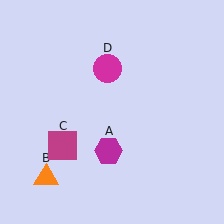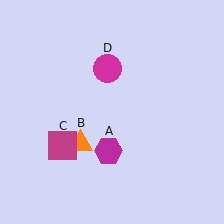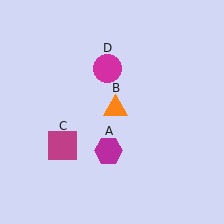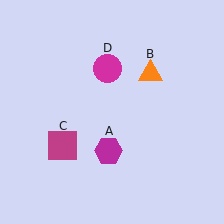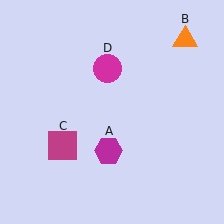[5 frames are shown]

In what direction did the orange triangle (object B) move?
The orange triangle (object B) moved up and to the right.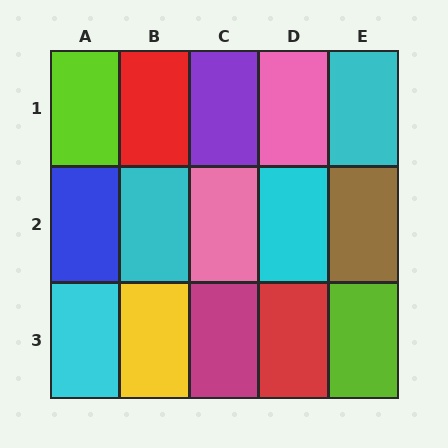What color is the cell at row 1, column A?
Lime.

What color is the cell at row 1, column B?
Red.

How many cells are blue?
1 cell is blue.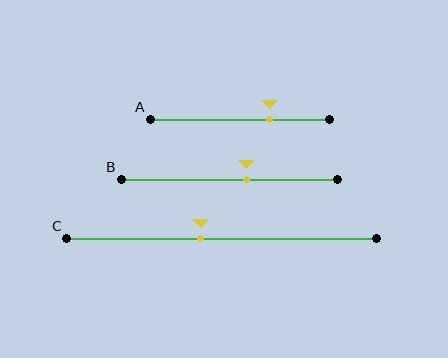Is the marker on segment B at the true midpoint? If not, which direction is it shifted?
No, the marker on segment B is shifted to the right by about 8% of the segment length.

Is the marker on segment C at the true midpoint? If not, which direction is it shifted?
No, the marker on segment C is shifted to the left by about 7% of the segment length.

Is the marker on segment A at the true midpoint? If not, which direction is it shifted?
No, the marker on segment A is shifted to the right by about 17% of the segment length.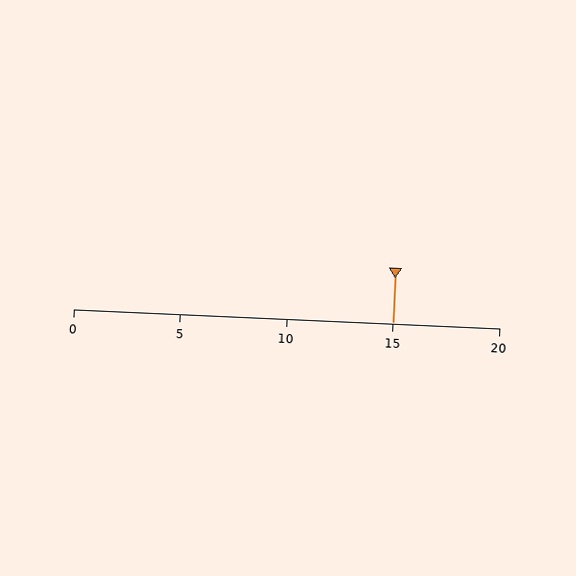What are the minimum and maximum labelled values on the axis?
The axis runs from 0 to 20.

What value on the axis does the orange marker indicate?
The marker indicates approximately 15.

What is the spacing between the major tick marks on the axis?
The major ticks are spaced 5 apart.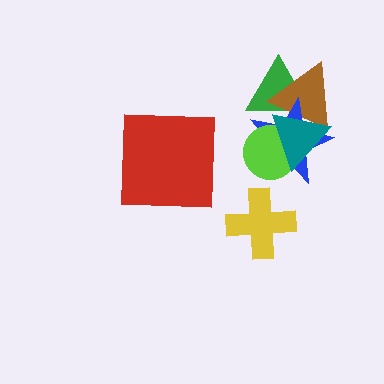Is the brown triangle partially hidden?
Yes, it is partially covered by another shape.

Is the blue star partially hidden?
Yes, it is partially covered by another shape.